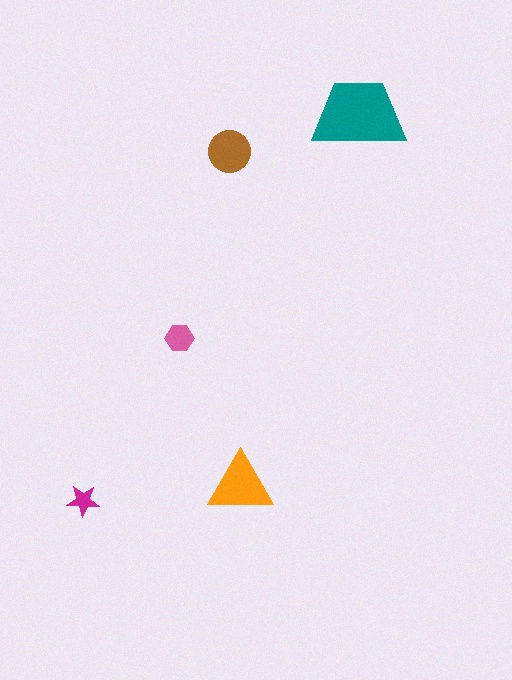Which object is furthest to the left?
The magenta star is leftmost.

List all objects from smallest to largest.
The magenta star, the pink hexagon, the brown circle, the orange triangle, the teal trapezoid.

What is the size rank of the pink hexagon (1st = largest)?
4th.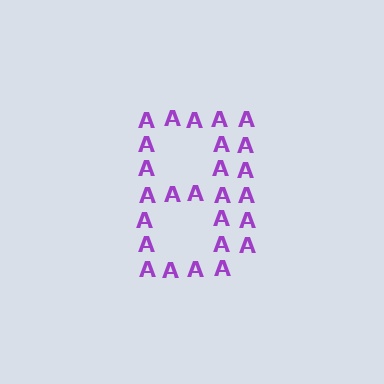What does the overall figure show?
The overall figure shows the letter B.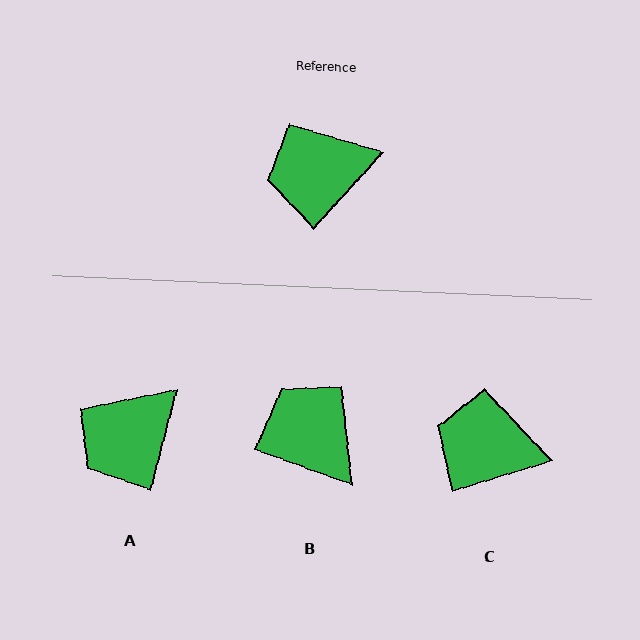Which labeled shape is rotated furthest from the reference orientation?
B, about 67 degrees away.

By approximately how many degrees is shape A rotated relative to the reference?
Approximately 28 degrees counter-clockwise.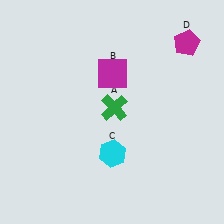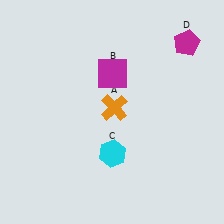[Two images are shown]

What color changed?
The cross (A) changed from green in Image 1 to orange in Image 2.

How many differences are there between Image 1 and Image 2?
There is 1 difference between the two images.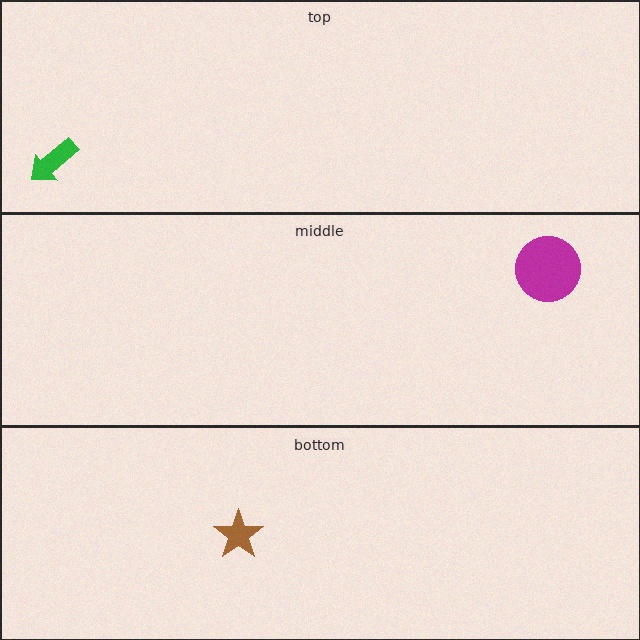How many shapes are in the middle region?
1.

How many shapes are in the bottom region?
1.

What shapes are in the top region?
The green arrow.